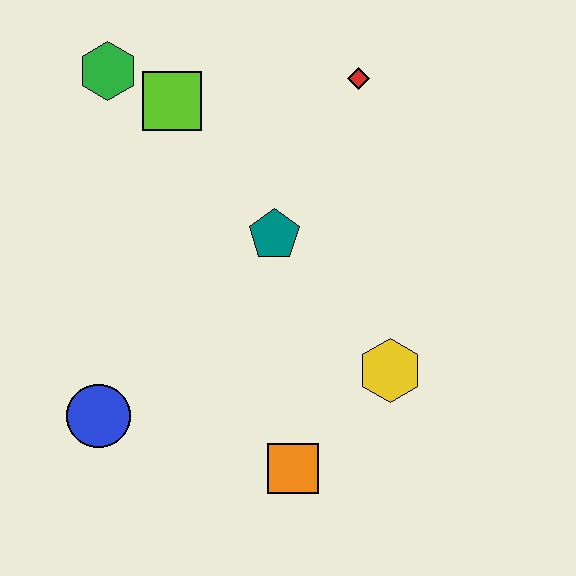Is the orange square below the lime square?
Yes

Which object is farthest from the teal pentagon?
The blue circle is farthest from the teal pentagon.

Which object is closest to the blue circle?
The orange square is closest to the blue circle.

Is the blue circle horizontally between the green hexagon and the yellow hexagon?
No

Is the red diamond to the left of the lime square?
No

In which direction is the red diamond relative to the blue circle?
The red diamond is above the blue circle.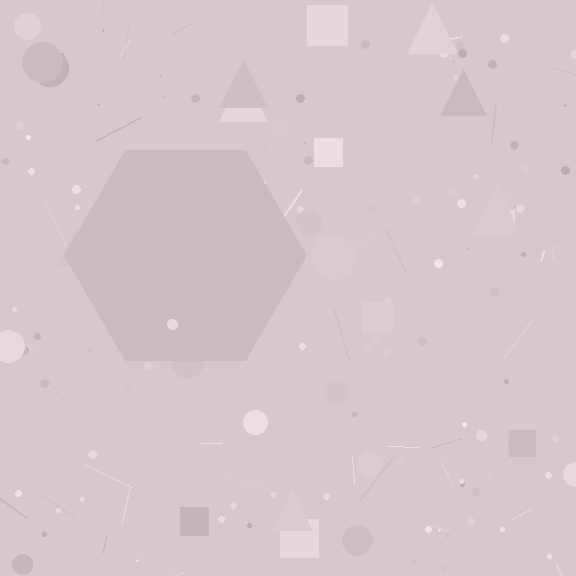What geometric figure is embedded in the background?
A hexagon is embedded in the background.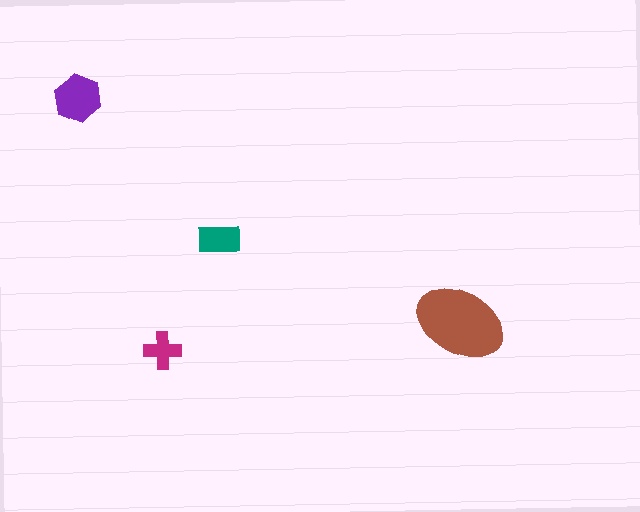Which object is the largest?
The brown ellipse.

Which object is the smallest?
The magenta cross.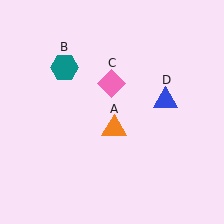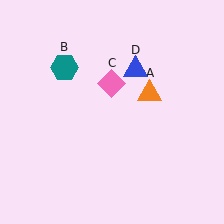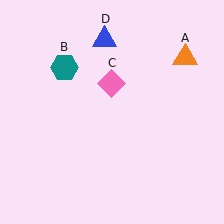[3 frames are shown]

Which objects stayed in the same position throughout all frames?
Teal hexagon (object B) and pink diamond (object C) remained stationary.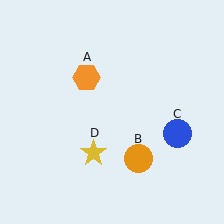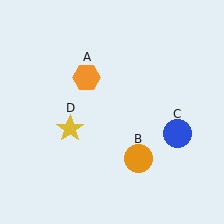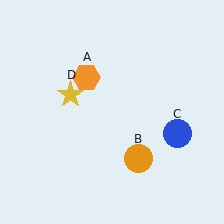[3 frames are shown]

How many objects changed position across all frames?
1 object changed position: yellow star (object D).